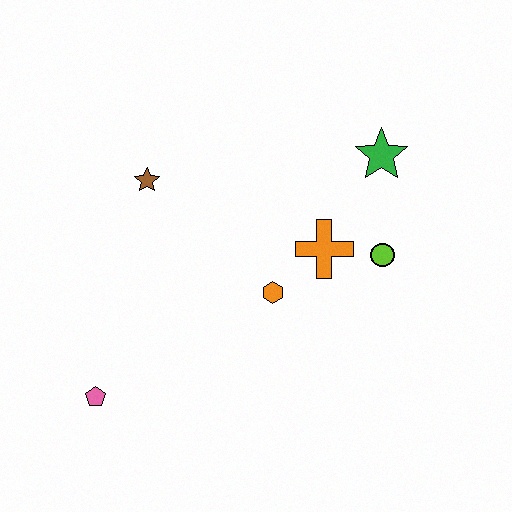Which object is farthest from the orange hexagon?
The pink pentagon is farthest from the orange hexagon.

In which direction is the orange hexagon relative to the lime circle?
The orange hexagon is to the left of the lime circle.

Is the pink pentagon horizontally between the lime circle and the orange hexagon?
No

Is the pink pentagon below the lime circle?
Yes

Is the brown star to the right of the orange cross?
No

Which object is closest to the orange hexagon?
The orange cross is closest to the orange hexagon.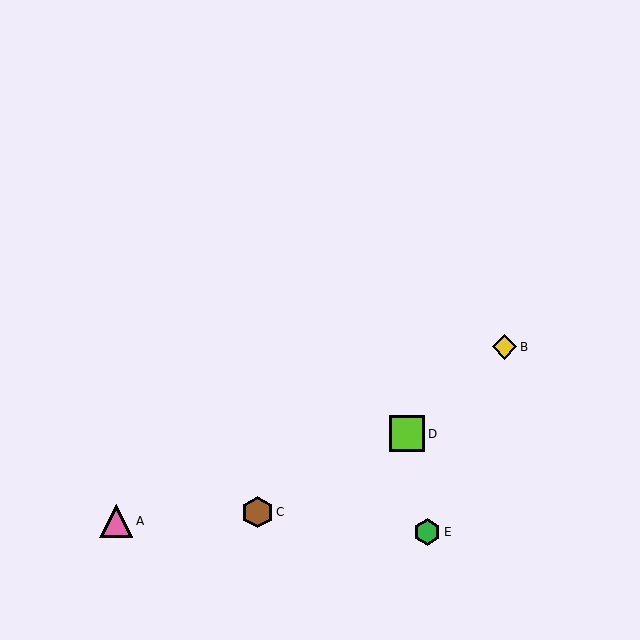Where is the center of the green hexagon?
The center of the green hexagon is at (427, 532).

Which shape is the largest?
The lime square (labeled D) is the largest.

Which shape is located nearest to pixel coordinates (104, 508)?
The pink triangle (labeled A) at (116, 521) is nearest to that location.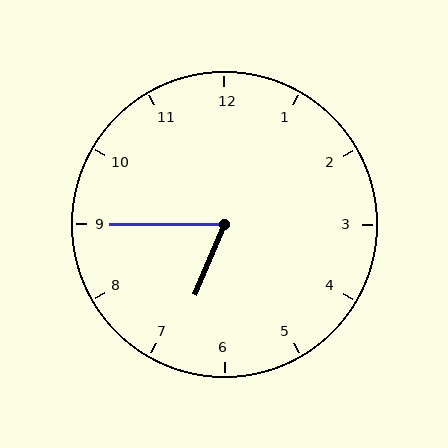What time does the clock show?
6:45.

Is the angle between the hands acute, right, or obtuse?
It is acute.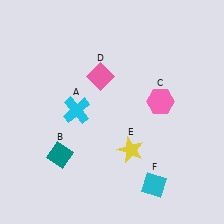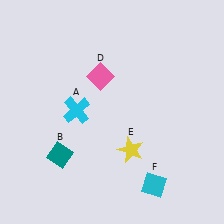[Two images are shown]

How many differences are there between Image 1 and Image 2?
There is 1 difference between the two images.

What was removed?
The pink hexagon (C) was removed in Image 2.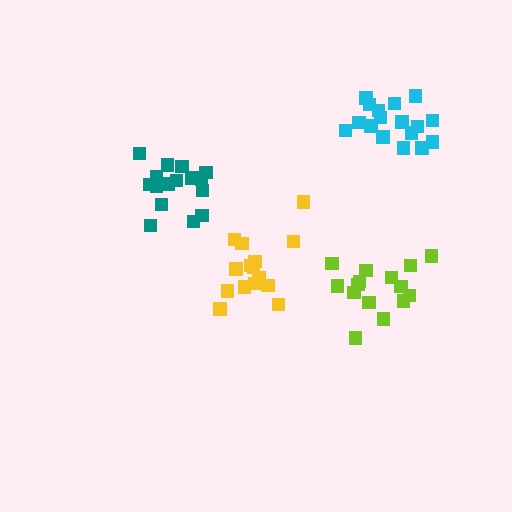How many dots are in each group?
Group 1: 15 dots, Group 2: 17 dots, Group 3: 15 dots, Group 4: 16 dots (63 total).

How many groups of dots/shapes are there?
There are 4 groups.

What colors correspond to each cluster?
The clusters are colored: yellow, cyan, lime, teal.